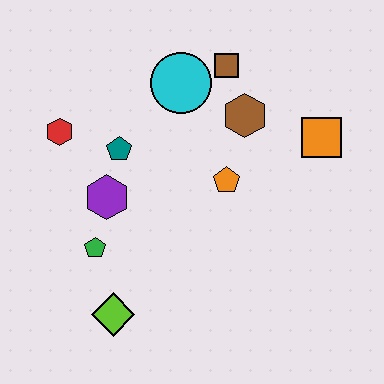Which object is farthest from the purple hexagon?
The orange square is farthest from the purple hexagon.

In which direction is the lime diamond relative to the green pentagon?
The lime diamond is below the green pentagon.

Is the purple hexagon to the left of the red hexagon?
No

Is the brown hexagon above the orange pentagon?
Yes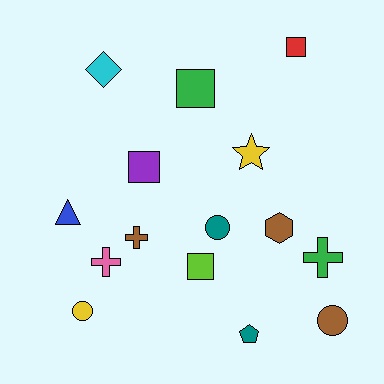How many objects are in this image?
There are 15 objects.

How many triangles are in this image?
There is 1 triangle.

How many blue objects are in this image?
There is 1 blue object.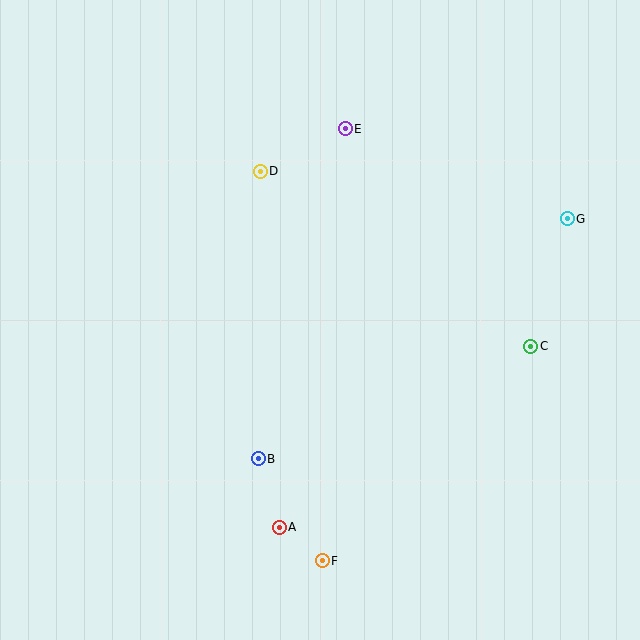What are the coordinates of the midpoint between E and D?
The midpoint between E and D is at (303, 150).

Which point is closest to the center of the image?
Point B at (258, 459) is closest to the center.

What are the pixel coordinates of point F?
Point F is at (322, 561).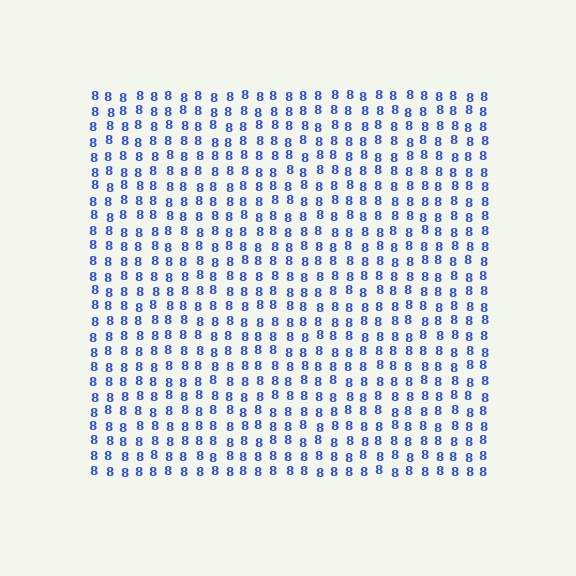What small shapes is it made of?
It is made of small digit 8's.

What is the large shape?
The large shape is a square.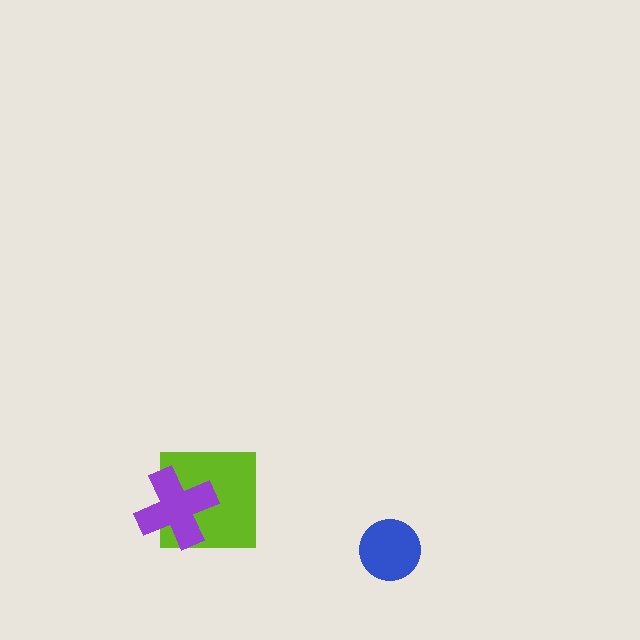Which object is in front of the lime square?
The purple cross is in front of the lime square.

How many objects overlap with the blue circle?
0 objects overlap with the blue circle.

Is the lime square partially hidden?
Yes, it is partially covered by another shape.